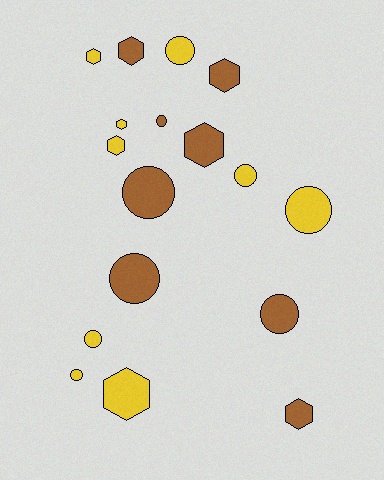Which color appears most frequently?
Yellow, with 9 objects.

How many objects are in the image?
There are 17 objects.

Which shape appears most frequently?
Circle, with 9 objects.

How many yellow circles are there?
There are 5 yellow circles.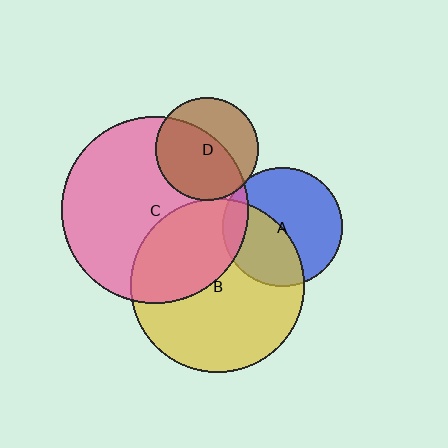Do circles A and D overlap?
Yes.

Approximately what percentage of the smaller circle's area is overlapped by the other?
Approximately 5%.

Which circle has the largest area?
Circle C (pink).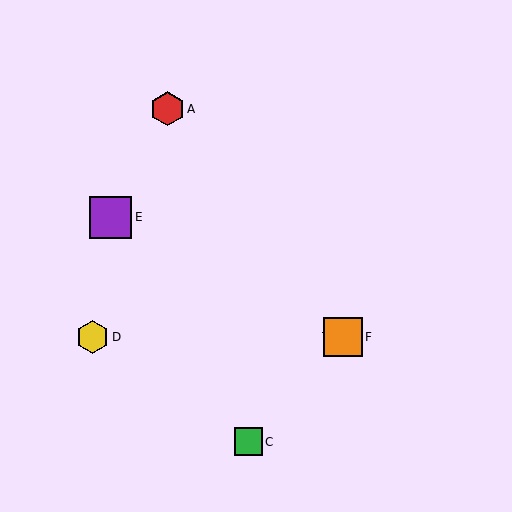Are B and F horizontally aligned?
Yes, both are at y≈337.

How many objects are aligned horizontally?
3 objects (B, D, F) are aligned horizontally.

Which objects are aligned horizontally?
Objects B, D, F are aligned horizontally.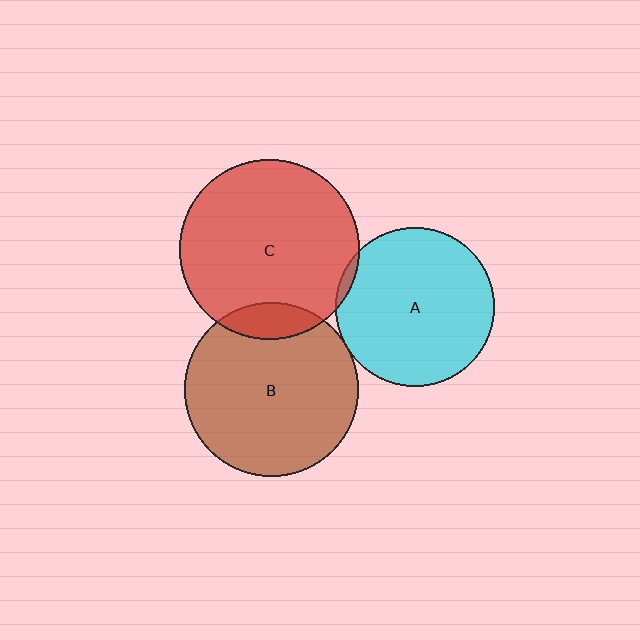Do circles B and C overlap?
Yes.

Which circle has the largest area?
Circle C (red).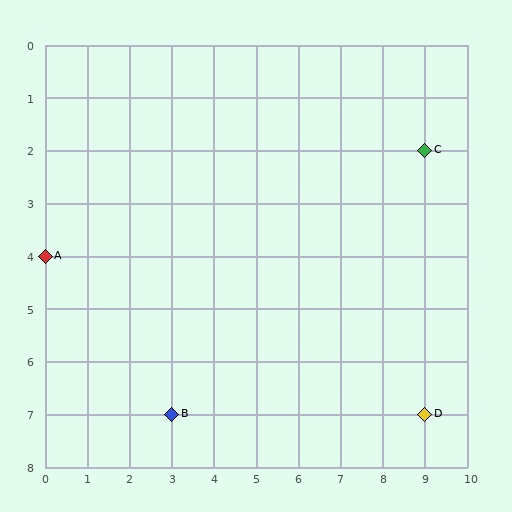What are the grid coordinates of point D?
Point D is at grid coordinates (9, 7).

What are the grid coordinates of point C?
Point C is at grid coordinates (9, 2).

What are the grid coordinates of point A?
Point A is at grid coordinates (0, 4).